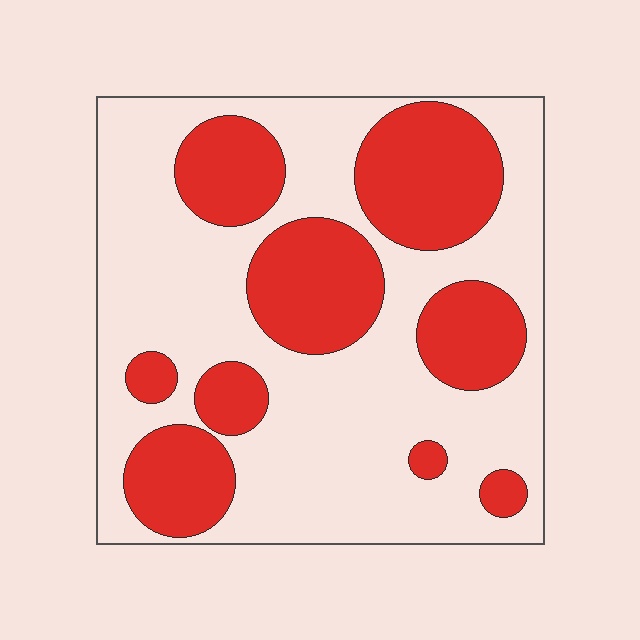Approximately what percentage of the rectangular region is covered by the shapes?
Approximately 35%.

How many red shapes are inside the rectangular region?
9.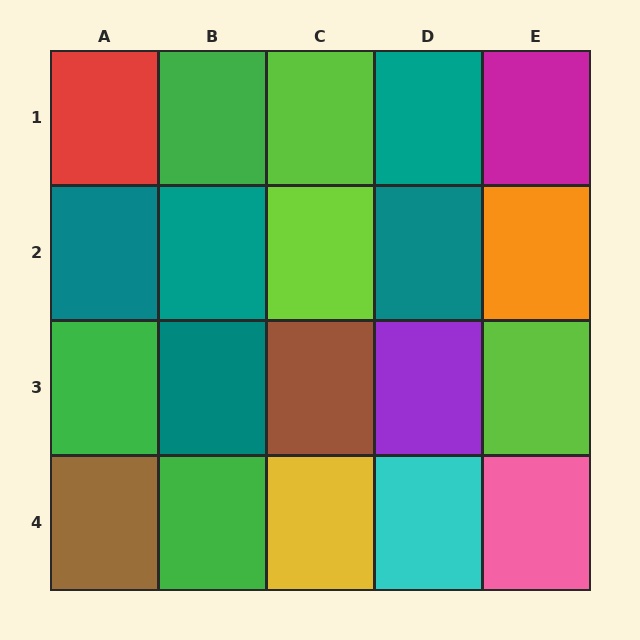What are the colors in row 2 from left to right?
Teal, teal, lime, teal, orange.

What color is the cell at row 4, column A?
Brown.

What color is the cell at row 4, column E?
Pink.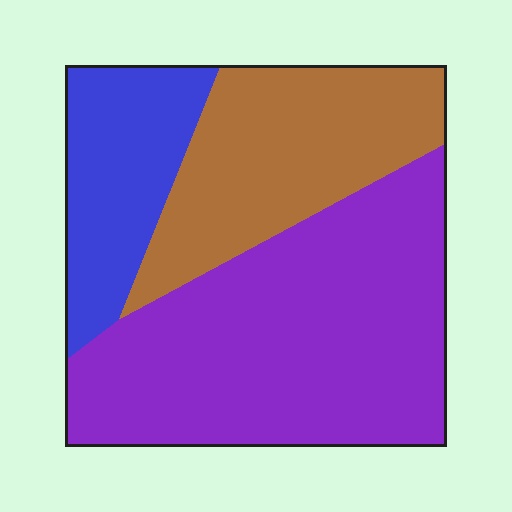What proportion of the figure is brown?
Brown covers 29% of the figure.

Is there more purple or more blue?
Purple.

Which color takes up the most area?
Purple, at roughly 50%.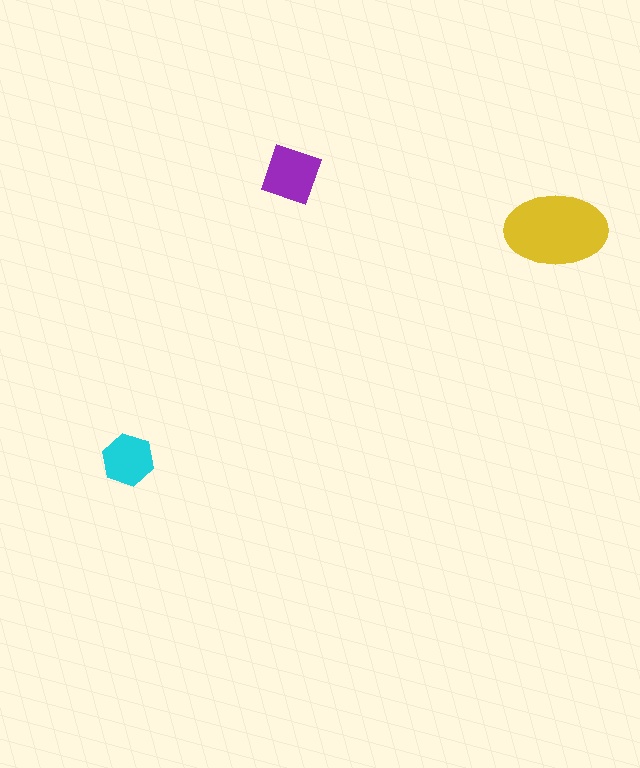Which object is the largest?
The yellow ellipse.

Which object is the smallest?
The cyan hexagon.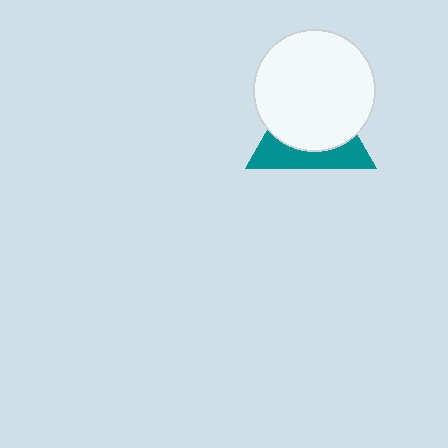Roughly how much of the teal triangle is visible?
A small part of it is visible (roughly 38%).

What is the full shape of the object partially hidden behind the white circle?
The partially hidden object is a teal triangle.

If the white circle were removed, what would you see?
You would see the complete teal triangle.